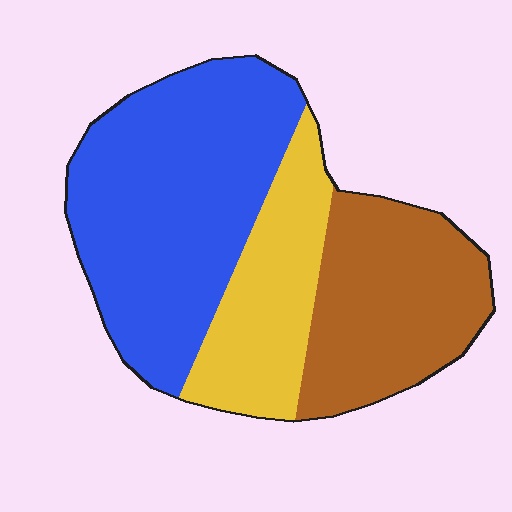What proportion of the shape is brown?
Brown covers roughly 30% of the shape.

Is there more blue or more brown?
Blue.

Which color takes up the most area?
Blue, at roughly 50%.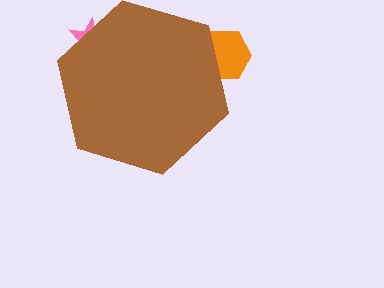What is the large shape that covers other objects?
A brown hexagon.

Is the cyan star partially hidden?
Yes, the cyan star is partially hidden behind the brown hexagon.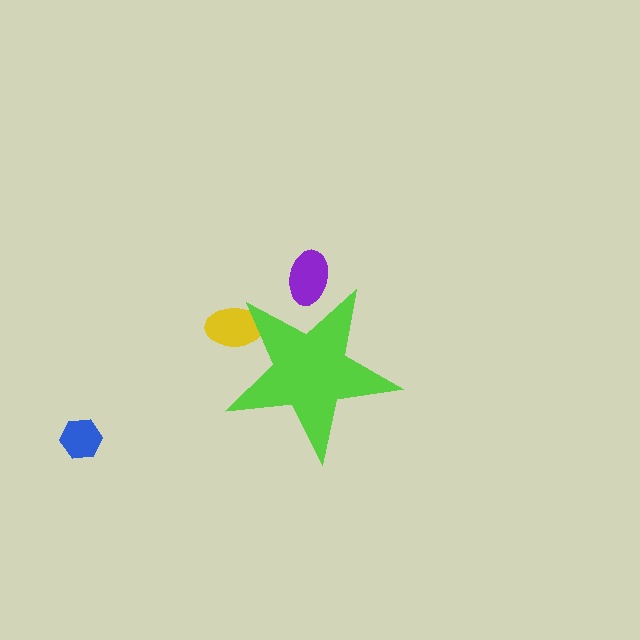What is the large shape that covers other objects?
A lime star.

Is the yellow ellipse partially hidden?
Yes, the yellow ellipse is partially hidden behind the lime star.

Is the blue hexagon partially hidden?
No, the blue hexagon is fully visible.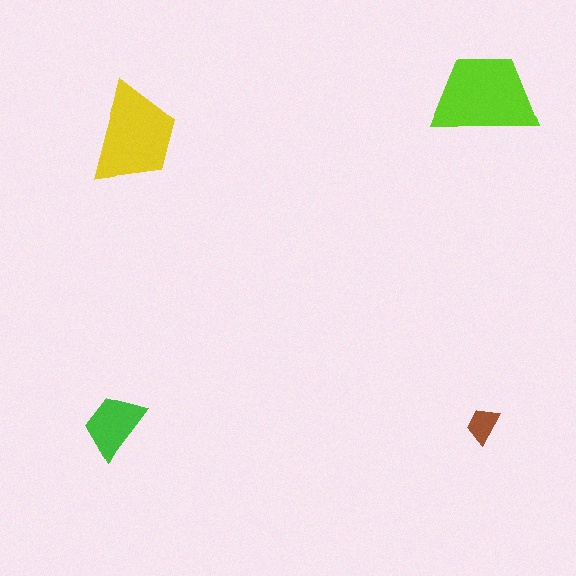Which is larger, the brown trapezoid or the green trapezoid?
The green one.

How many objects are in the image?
There are 4 objects in the image.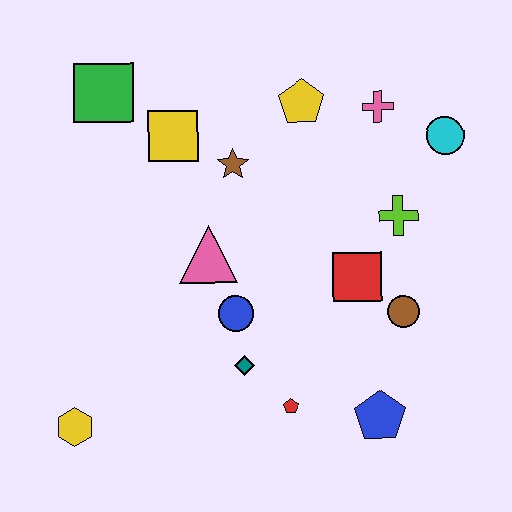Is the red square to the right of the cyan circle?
No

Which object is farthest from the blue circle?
The cyan circle is farthest from the blue circle.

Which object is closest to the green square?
The yellow square is closest to the green square.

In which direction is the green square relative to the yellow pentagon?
The green square is to the left of the yellow pentagon.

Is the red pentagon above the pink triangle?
No